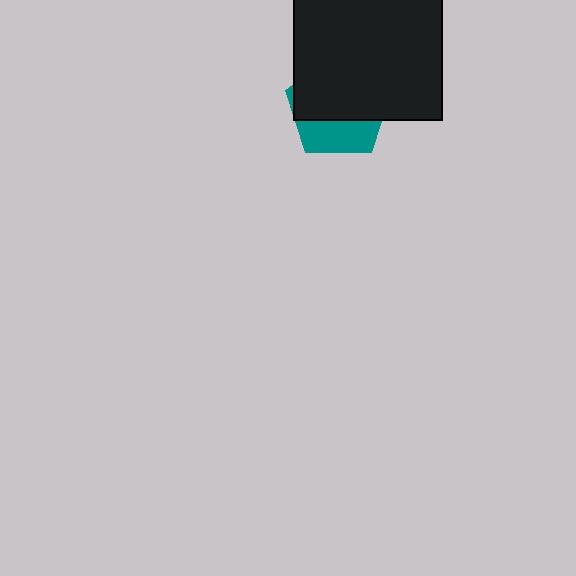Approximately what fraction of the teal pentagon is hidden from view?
Roughly 66% of the teal pentagon is hidden behind the black square.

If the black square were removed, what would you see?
You would see the complete teal pentagon.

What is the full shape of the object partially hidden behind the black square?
The partially hidden object is a teal pentagon.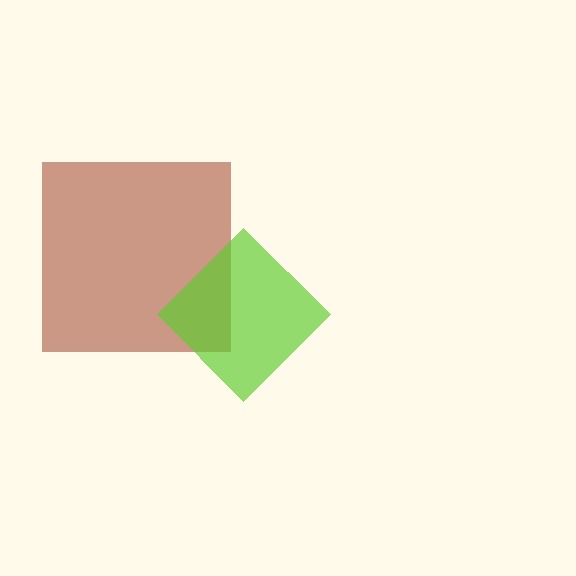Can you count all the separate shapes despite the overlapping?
Yes, there are 2 separate shapes.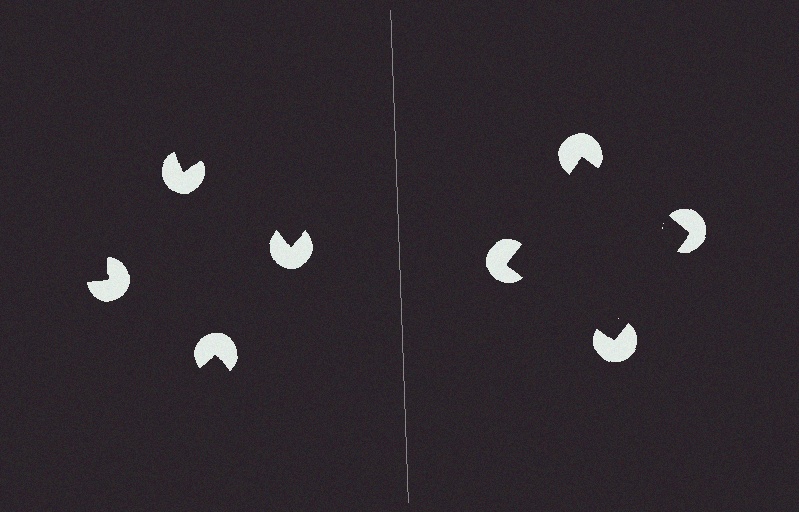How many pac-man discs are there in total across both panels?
8 — 4 on each side.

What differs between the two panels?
The pac-man discs are positioned identically on both sides; only the wedge orientations differ. On the right they align to a square; on the left they are misaligned.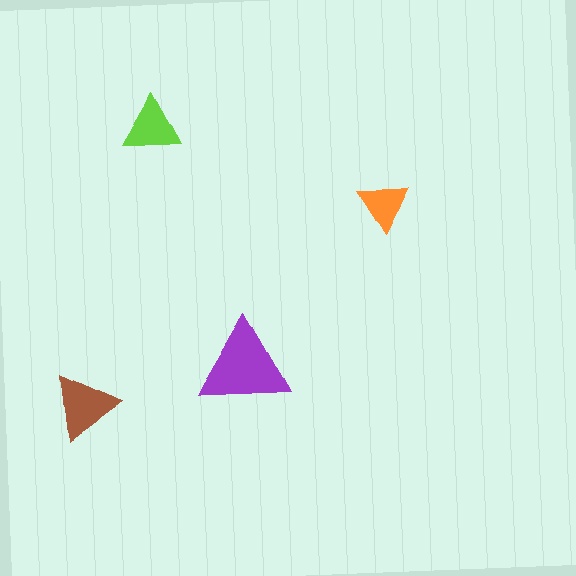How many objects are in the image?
There are 4 objects in the image.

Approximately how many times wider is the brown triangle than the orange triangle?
About 1.5 times wider.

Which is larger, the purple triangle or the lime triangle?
The purple one.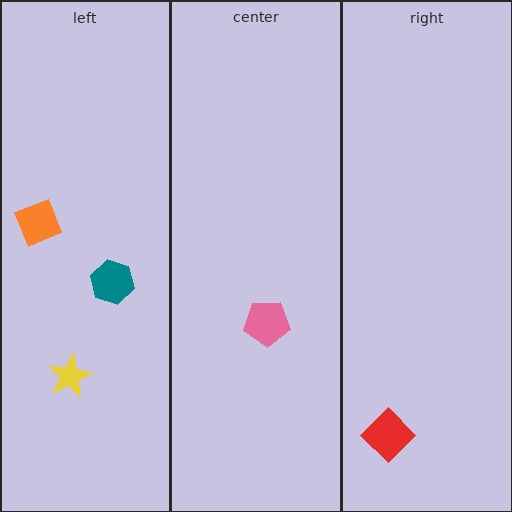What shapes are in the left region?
The orange square, the teal hexagon, the yellow star.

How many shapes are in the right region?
1.